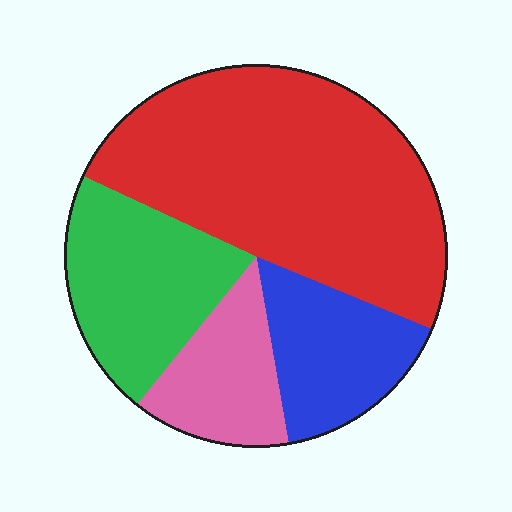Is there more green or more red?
Red.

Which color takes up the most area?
Red, at roughly 50%.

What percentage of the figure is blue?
Blue takes up about one sixth (1/6) of the figure.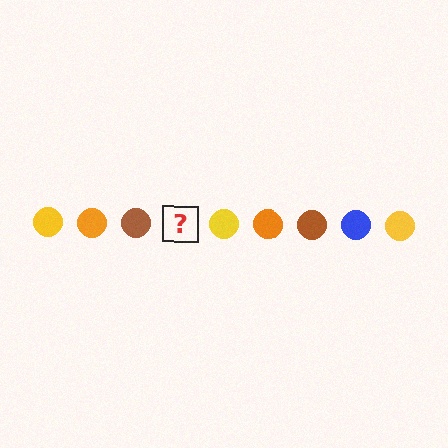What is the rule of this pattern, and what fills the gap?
The rule is that the pattern cycles through yellow, orange, brown, blue circles. The gap should be filled with a blue circle.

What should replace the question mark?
The question mark should be replaced with a blue circle.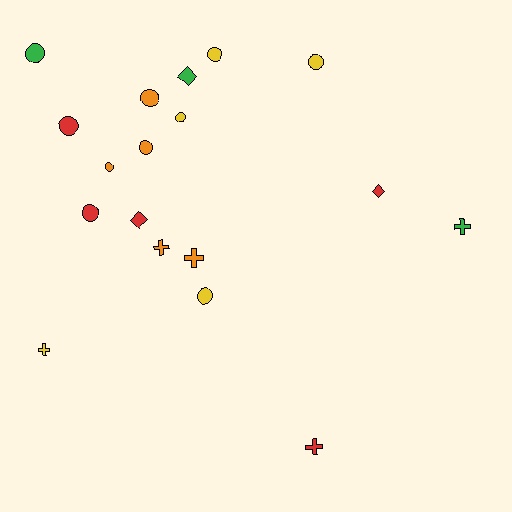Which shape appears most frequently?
Circle, with 10 objects.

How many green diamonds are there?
There is 1 green diamond.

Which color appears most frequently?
Red, with 5 objects.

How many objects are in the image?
There are 18 objects.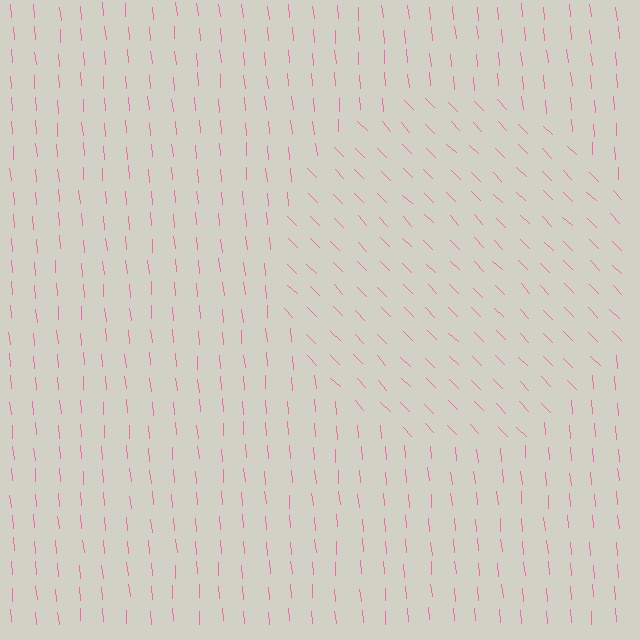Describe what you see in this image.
The image is filled with small pink line segments. A circle region in the image has lines oriented differently from the surrounding lines, creating a visible texture boundary.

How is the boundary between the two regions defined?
The boundary is defined purely by a change in line orientation (approximately 40 degrees difference). All lines are the same color and thickness.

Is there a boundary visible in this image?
Yes, there is a texture boundary formed by a change in line orientation.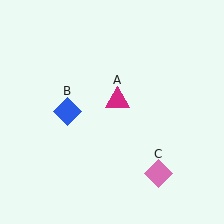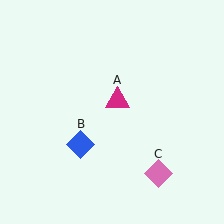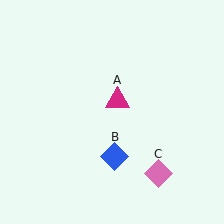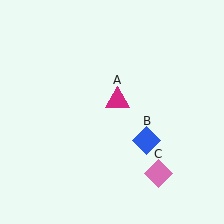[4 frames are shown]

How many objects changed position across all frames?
1 object changed position: blue diamond (object B).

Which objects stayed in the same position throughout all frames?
Magenta triangle (object A) and pink diamond (object C) remained stationary.